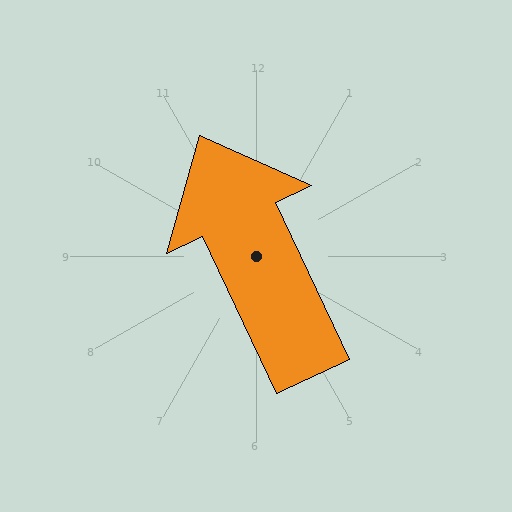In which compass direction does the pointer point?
Northwest.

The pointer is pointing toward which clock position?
Roughly 11 o'clock.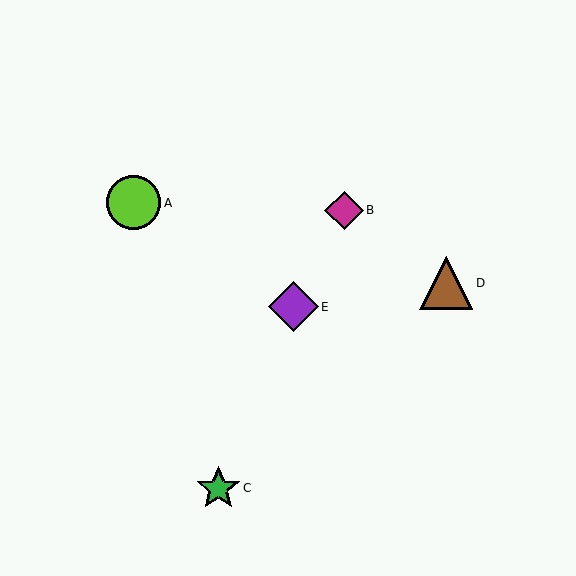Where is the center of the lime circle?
The center of the lime circle is at (134, 203).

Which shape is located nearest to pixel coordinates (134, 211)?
The lime circle (labeled A) at (134, 203) is nearest to that location.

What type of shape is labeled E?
Shape E is a purple diamond.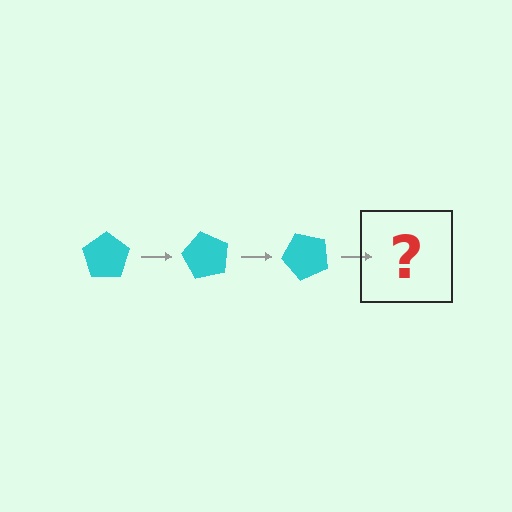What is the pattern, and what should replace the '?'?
The pattern is that the pentagon rotates 60 degrees each step. The '?' should be a cyan pentagon rotated 180 degrees.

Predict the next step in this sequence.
The next step is a cyan pentagon rotated 180 degrees.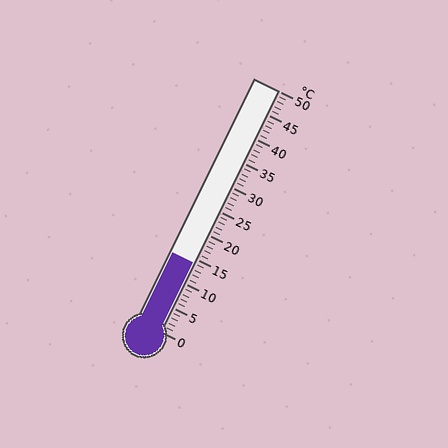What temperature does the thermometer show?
The thermometer shows approximately 14°C.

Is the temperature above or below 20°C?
The temperature is below 20°C.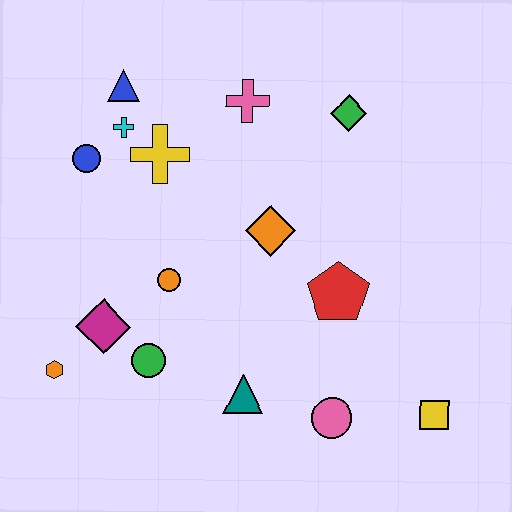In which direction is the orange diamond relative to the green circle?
The orange diamond is above the green circle.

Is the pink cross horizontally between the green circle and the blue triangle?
No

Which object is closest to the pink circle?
The teal triangle is closest to the pink circle.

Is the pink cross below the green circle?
No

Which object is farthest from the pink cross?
The yellow square is farthest from the pink cross.